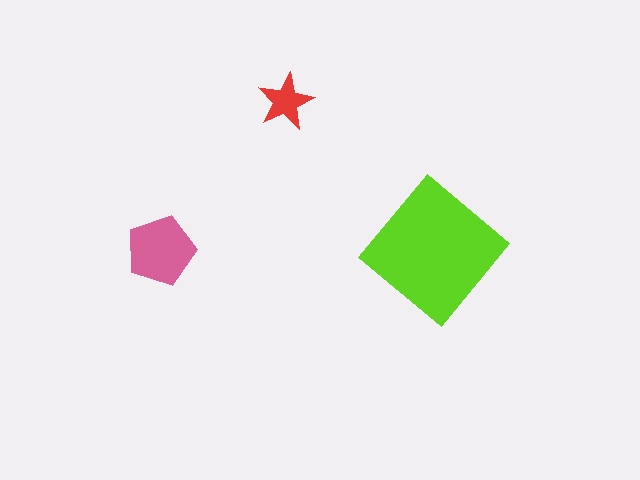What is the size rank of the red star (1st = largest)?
3rd.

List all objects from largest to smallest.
The lime diamond, the pink pentagon, the red star.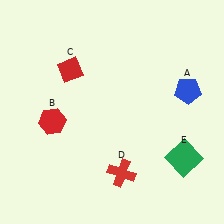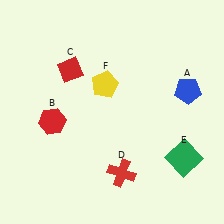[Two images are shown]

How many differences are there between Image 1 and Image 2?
There is 1 difference between the two images.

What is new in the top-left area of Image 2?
A yellow pentagon (F) was added in the top-left area of Image 2.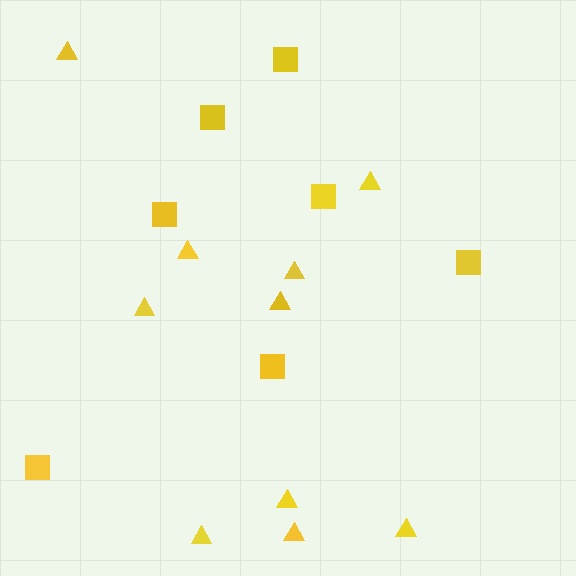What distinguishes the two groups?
There are 2 groups: one group of triangles (10) and one group of squares (7).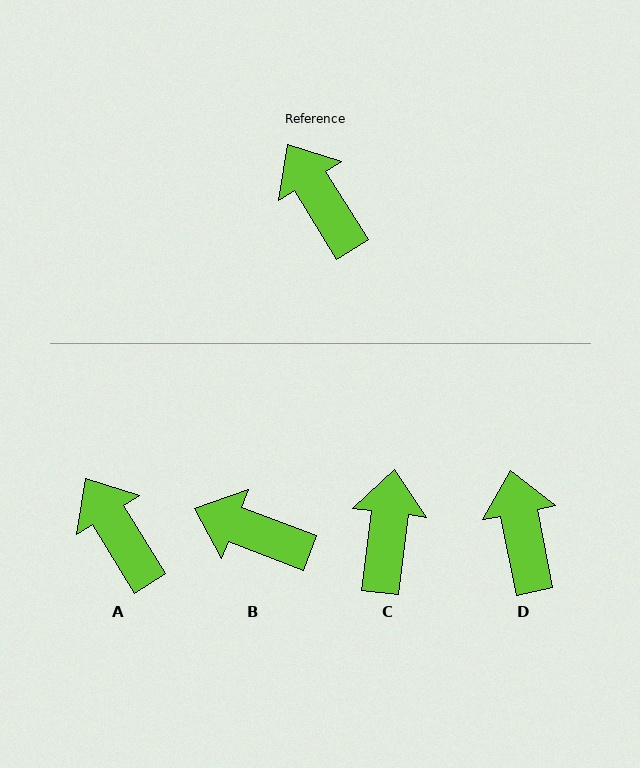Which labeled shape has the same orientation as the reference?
A.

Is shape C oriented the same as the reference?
No, it is off by about 39 degrees.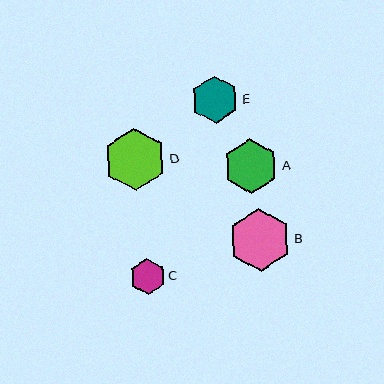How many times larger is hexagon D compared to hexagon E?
Hexagon D is approximately 1.3 times the size of hexagon E.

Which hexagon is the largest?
Hexagon B is the largest with a size of approximately 62 pixels.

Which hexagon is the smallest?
Hexagon C is the smallest with a size of approximately 35 pixels.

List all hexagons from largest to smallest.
From largest to smallest: B, D, A, E, C.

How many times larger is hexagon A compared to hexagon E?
Hexagon A is approximately 1.2 times the size of hexagon E.